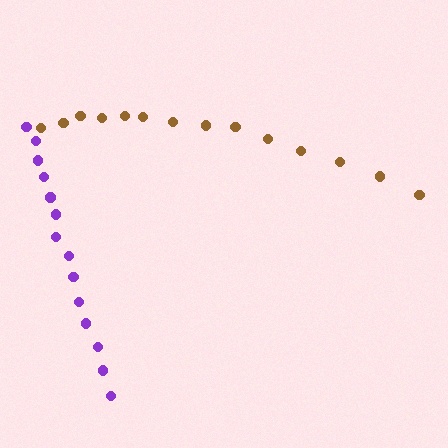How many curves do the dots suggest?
There are 2 distinct paths.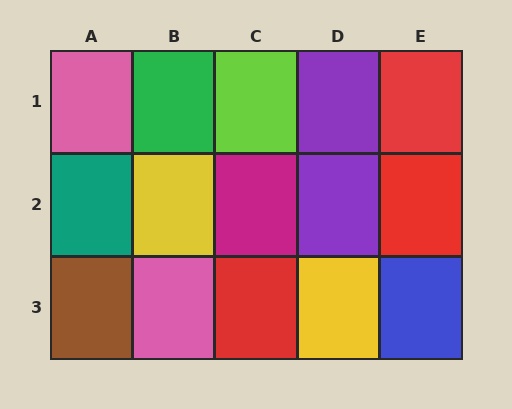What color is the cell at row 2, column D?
Purple.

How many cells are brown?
1 cell is brown.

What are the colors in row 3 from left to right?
Brown, pink, red, yellow, blue.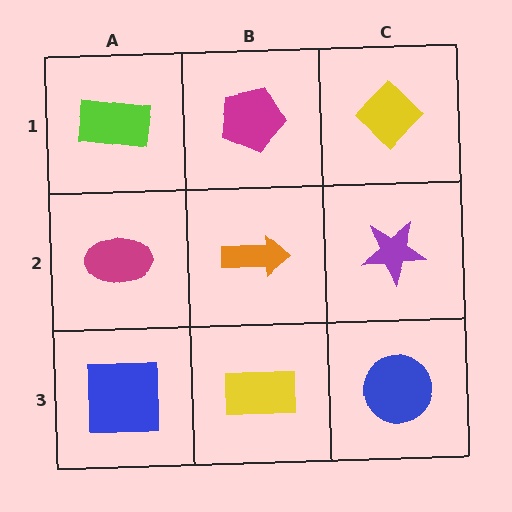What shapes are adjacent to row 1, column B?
An orange arrow (row 2, column B), a lime rectangle (row 1, column A), a yellow diamond (row 1, column C).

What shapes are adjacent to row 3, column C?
A purple star (row 2, column C), a yellow rectangle (row 3, column B).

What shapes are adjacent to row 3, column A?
A magenta ellipse (row 2, column A), a yellow rectangle (row 3, column B).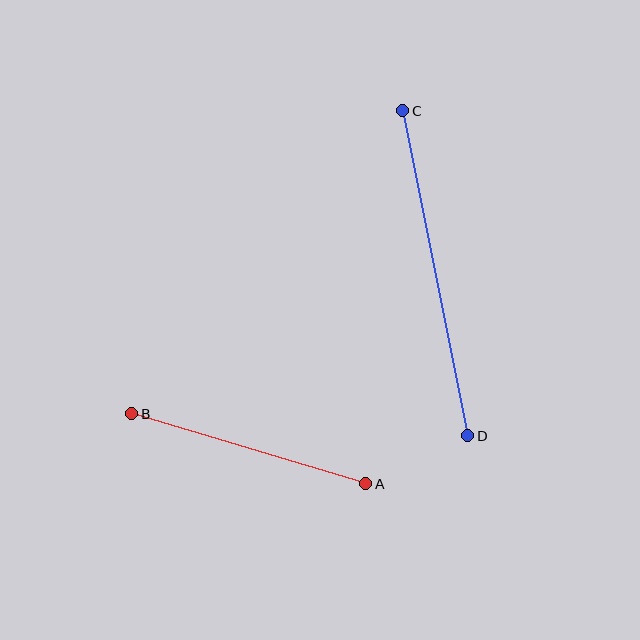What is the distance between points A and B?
The distance is approximately 244 pixels.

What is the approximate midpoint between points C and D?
The midpoint is at approximately (435, 273) pixels.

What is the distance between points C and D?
The distance is approximately 331 pixels.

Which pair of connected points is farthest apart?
Points C and D are farthest apart.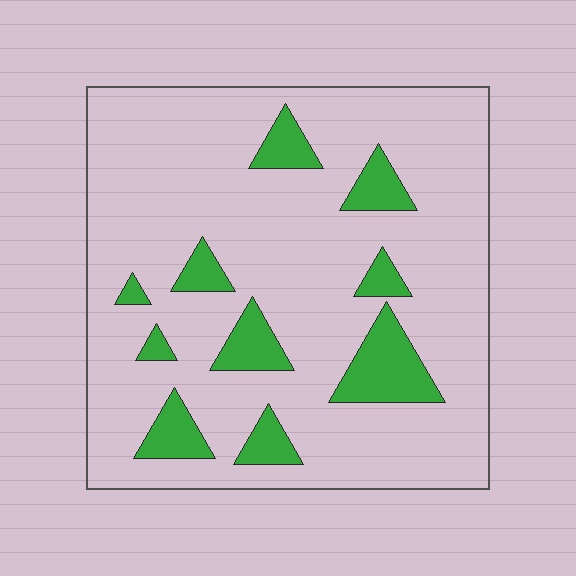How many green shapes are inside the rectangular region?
10.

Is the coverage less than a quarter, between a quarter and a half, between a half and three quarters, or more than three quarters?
Less than a quarter.